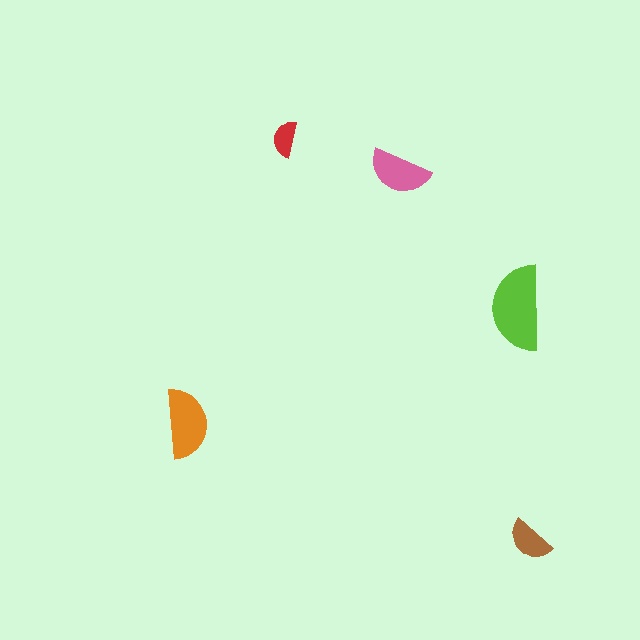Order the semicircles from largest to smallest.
the lime one, the orange one, the pink one, the brown one, the red one.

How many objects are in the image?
There are 5 objects in the image.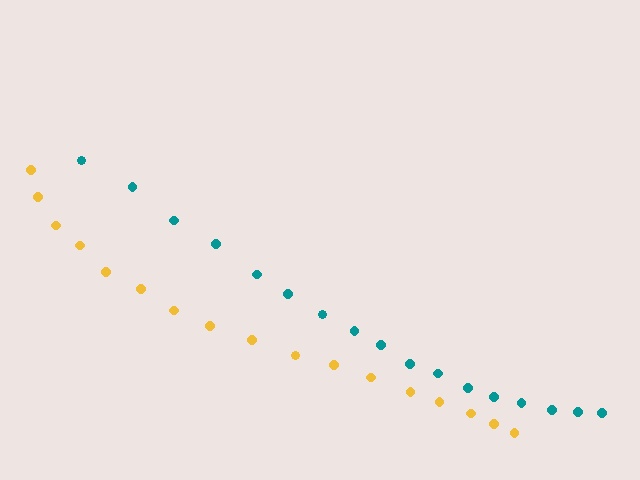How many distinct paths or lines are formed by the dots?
There are 2 distinct paths.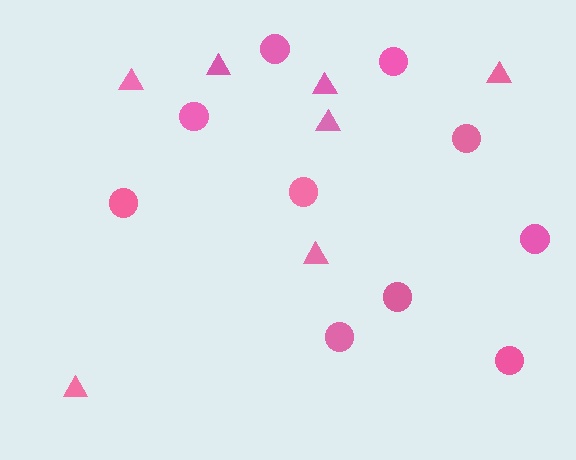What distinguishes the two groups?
There are 2 groups: one group of triangles (7) and one group of circles (10).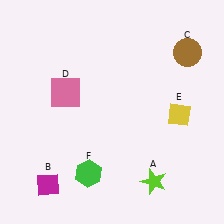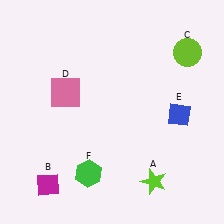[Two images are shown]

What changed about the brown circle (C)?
In Image 1, C is brown. In Image 2, it changed to lime.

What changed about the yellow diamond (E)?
In Image 1, E is yellow. In Image 2, it changed to blue.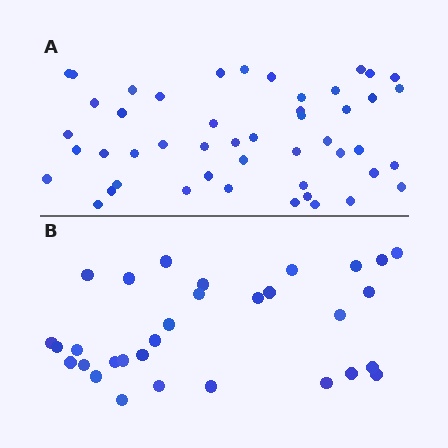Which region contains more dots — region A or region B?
Region A (the top region) has more dots.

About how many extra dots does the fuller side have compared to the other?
Region A has approximately 15 more dots than region B.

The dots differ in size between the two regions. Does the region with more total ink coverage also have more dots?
No. Region B has more total ink coverage because its dots are larger, but region A actually contains more individual dots. Total area can be misleading — the number of items is what matters here.